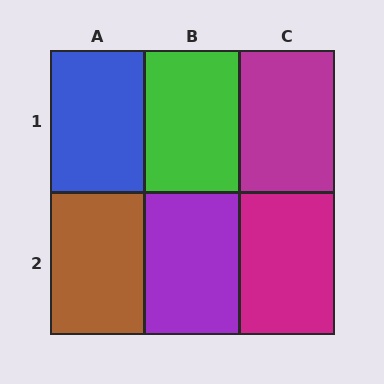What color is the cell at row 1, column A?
Blue.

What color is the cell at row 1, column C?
Magenta.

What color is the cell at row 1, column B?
Green.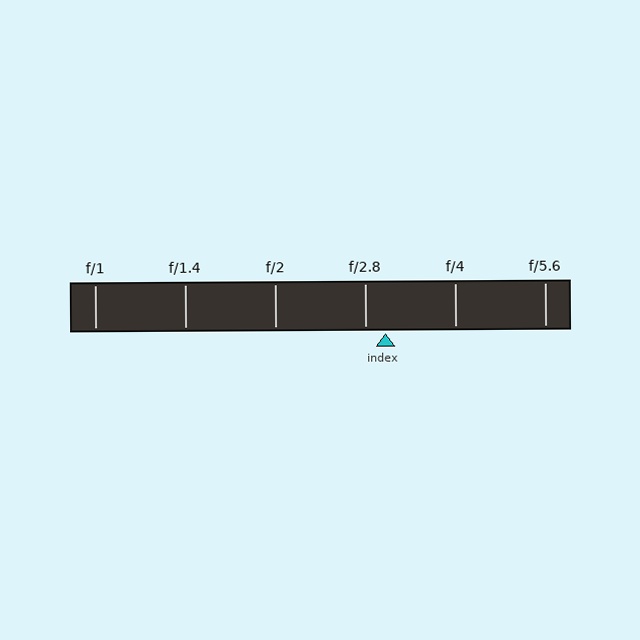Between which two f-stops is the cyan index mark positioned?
The index mark is between f/2.8 and f/4.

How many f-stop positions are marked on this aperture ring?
There are 6 f-stop positions marked.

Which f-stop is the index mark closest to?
The index mark is closest to f/2.8.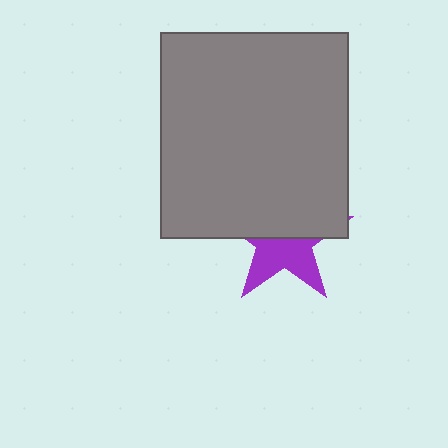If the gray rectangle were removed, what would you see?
You would see the complete purple star.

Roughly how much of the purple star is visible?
A small part of it is visible (roughly 44%).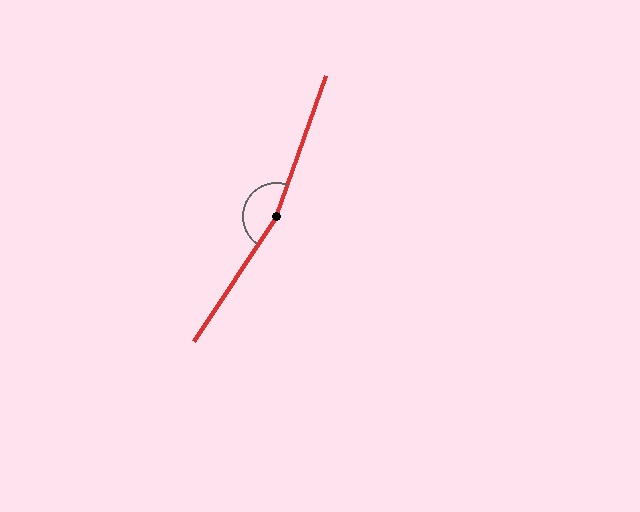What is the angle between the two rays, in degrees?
Approximately 166 degrees.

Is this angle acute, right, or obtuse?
It is obtuse.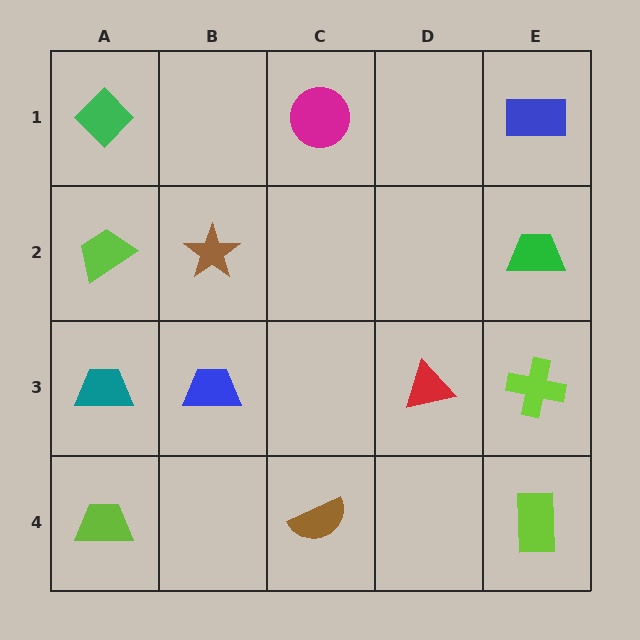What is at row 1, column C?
A magenta circle.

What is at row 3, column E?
A lime cross.